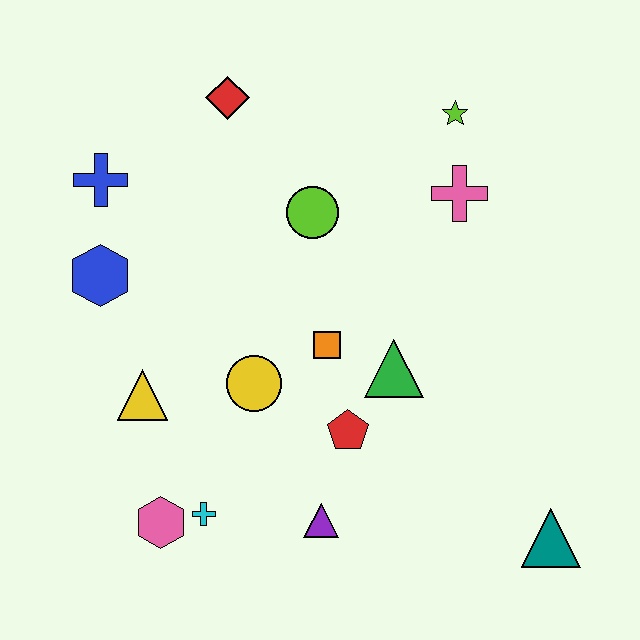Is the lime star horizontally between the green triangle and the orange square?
No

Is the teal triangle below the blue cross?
Yes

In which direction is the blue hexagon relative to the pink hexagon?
The blue hexagon is above the pink hexagon.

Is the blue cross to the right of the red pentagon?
No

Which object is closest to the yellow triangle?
The yellow circle is closest to the yellow triangle.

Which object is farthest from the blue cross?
The teal triangle is farthest from the blue cross.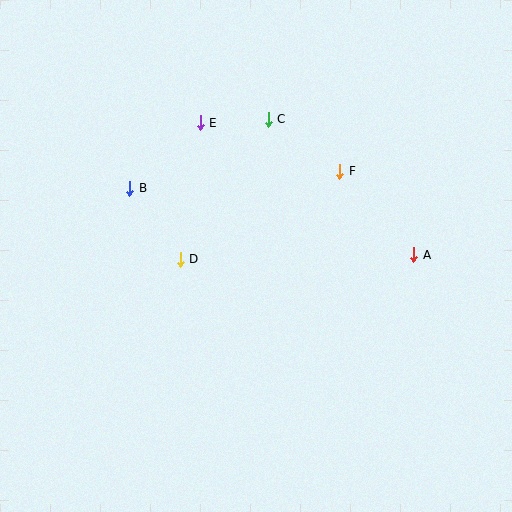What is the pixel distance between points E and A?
The distance between E and A is 251 pixels.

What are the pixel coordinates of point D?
Point D is at (180, 259).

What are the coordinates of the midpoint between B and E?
The midpoint between B and E is at (165, 156).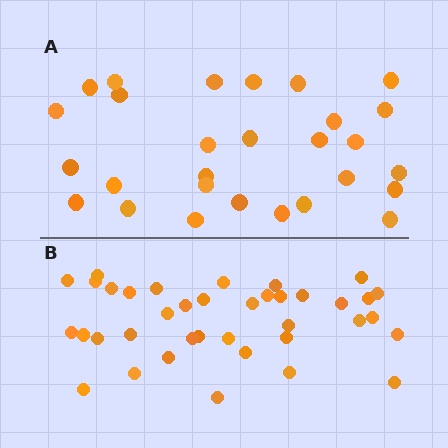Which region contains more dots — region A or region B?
Region B (the bottom region) has more dots.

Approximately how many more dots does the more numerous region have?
Region B has roughly 10 or so more dots than region A.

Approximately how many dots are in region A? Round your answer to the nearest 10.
About 30 dots. (The exact count is 28, which rounds to 30.)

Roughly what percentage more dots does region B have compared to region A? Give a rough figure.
About 35% more.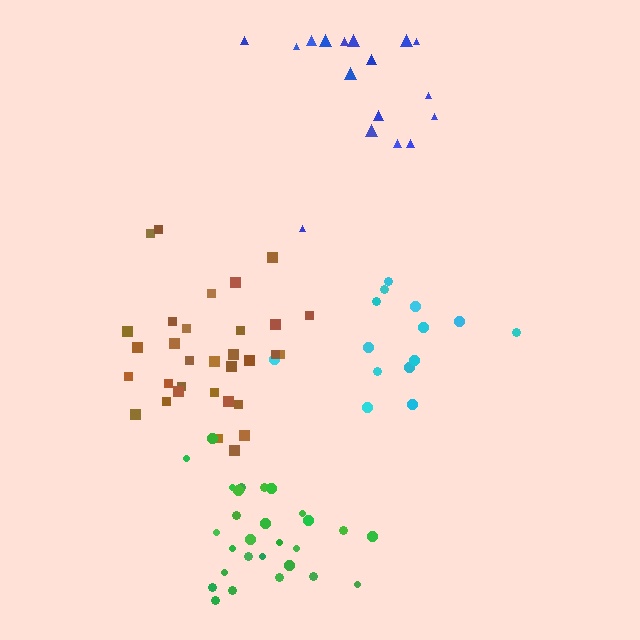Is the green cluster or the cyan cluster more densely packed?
Green.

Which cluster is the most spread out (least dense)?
Blue.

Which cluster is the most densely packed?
Green.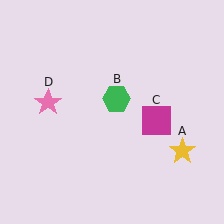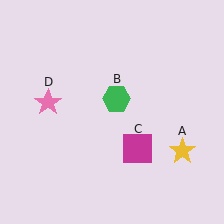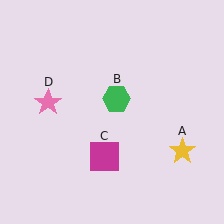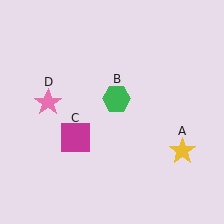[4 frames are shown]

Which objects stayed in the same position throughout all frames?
Yellow star (object A) and green hexagon (object B) and pink star (object D) remained stationary.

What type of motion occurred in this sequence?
The magenta square (object C) rotated clockwise around the center of the scene.